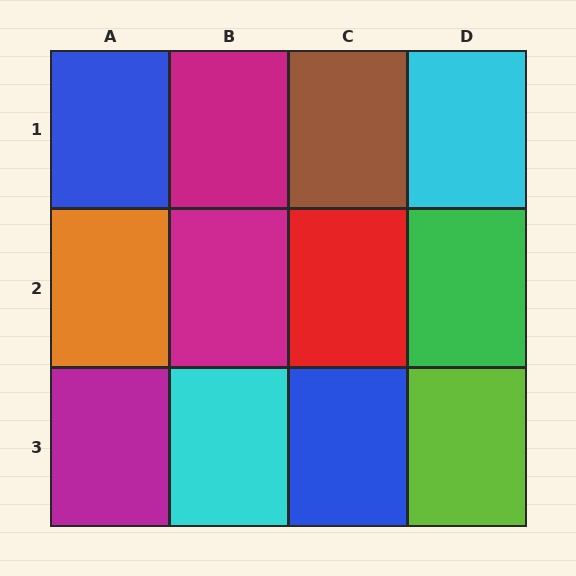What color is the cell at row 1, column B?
Magenta.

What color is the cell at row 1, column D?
Cyan.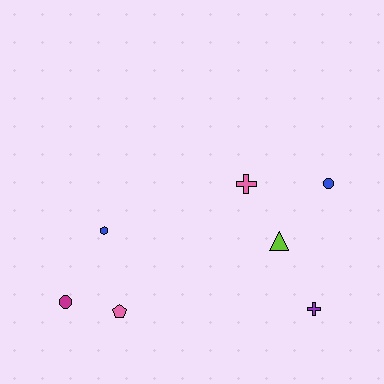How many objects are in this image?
There are 7 objects.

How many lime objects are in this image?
There is 1 lime object.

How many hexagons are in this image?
There is 1 hexagon.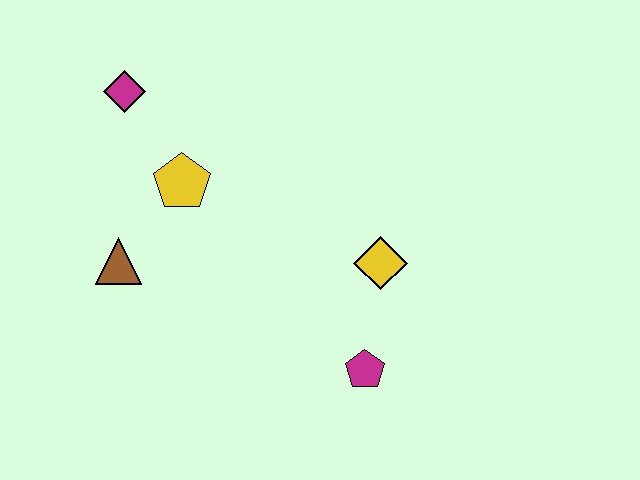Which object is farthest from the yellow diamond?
The magenta diamond is farthest from the yellow diamond.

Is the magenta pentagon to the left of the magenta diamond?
No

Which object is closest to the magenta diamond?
The yellow pentagon is closest to the magenta diamond.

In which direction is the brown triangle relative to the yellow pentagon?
The brown triangle is below the yellow pentagon.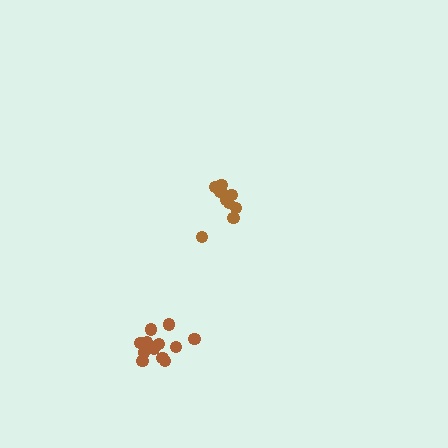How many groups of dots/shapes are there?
There are 2 groups.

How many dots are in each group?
Group 1: 11 dots, Group 2: 13 dots (24 total).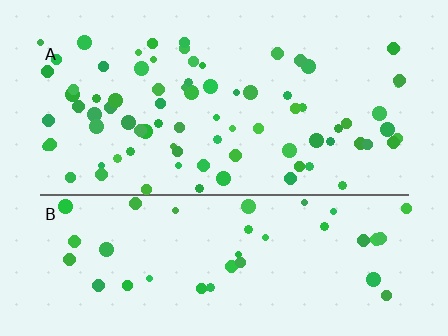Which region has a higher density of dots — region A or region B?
A (the top).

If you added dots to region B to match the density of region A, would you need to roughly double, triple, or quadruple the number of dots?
Approximately double.